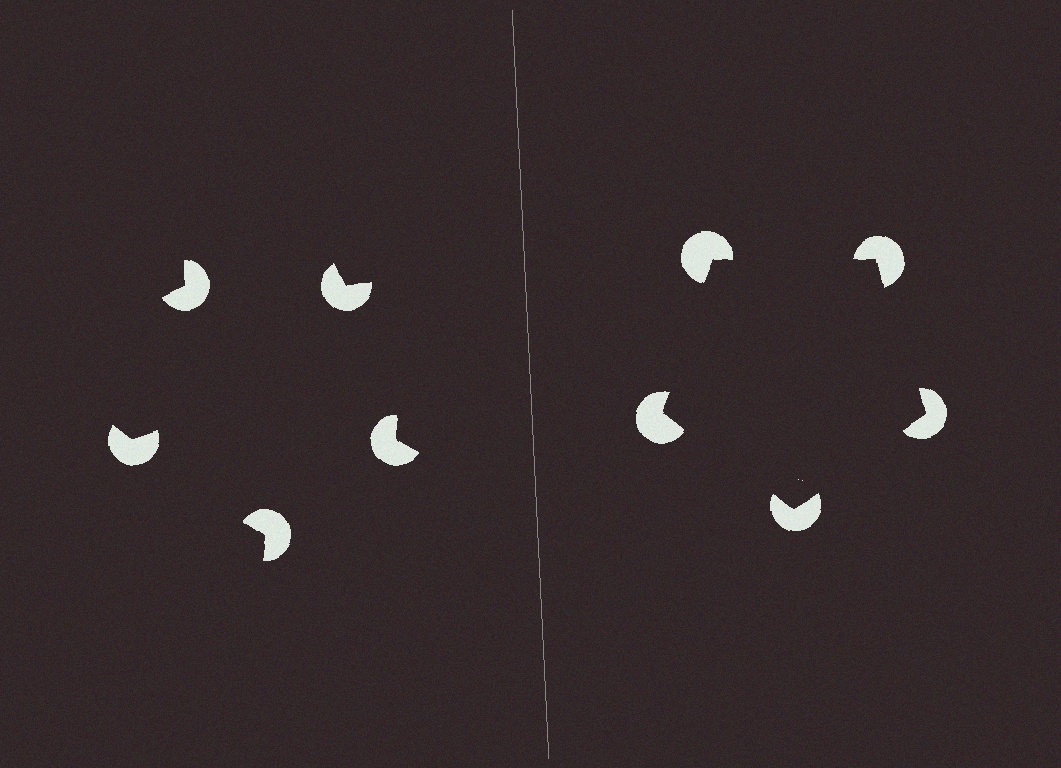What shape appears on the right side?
An illusory pentagon.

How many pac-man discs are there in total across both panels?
10 — 5 on each side.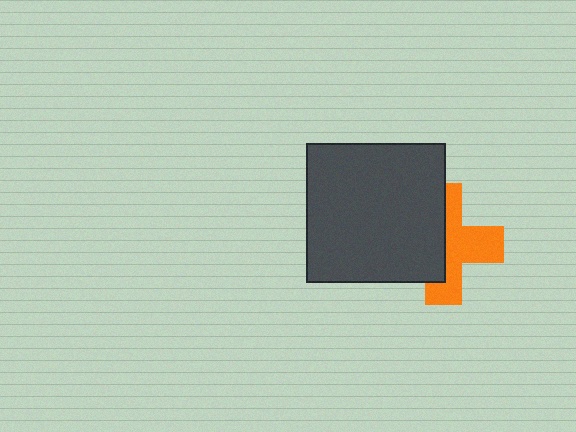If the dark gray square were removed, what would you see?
You would see the complete orange cross.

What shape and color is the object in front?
The object in front is a dark gray square.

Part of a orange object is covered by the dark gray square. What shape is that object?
It is a cross.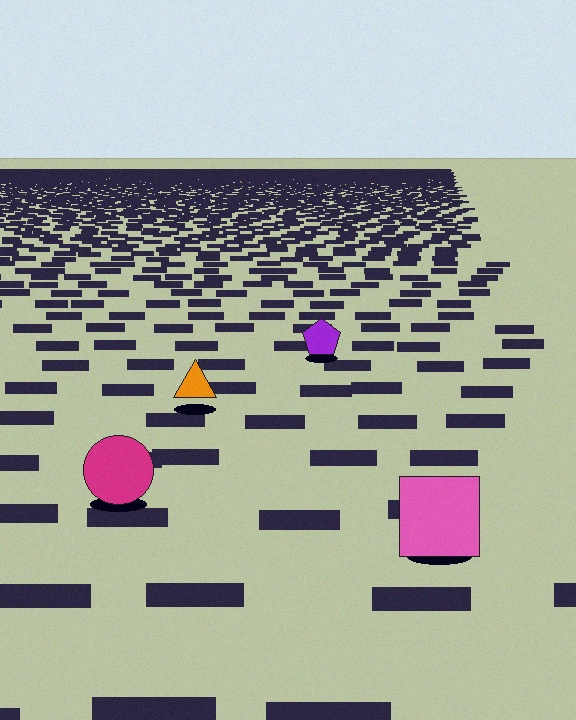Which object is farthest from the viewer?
The purple pentagon is farthest from the viewer. It appears smaller and the ground texture around it is denser.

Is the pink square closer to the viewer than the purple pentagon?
Yes. The pink square is closer — you can tell from the texture gradient: the ground texture is coarser near it.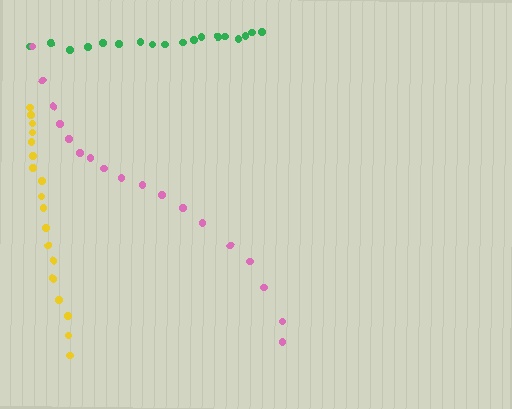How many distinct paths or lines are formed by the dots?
There are 3 distinct paths.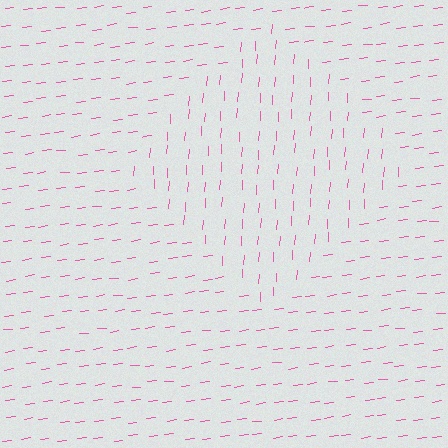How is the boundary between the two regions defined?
The boundary is defined purely by a change in line orientation (approximately 79 degrees difference). All lines are the same color and thickness.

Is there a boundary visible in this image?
Yes, there is a texture boundary formed by a change in line orientation.